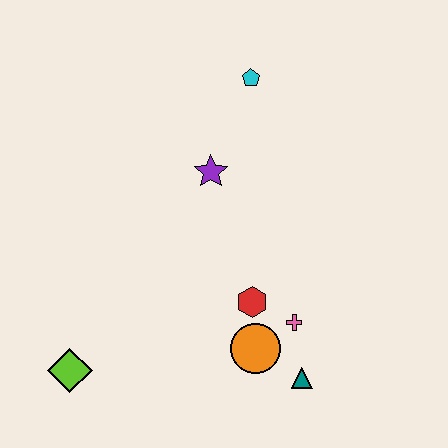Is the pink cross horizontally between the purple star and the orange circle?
No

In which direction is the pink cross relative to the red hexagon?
The pink cross is to the right of the red hexagon.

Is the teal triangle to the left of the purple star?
No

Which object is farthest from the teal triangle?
The cyan pentagon is farthest from the teal triangle.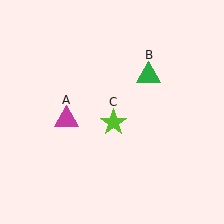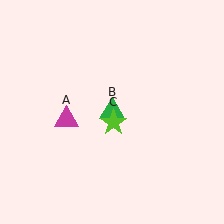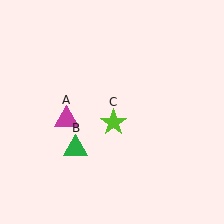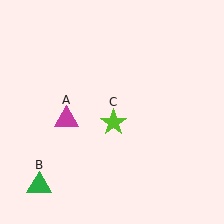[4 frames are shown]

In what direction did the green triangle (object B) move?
The green triangle (object B) moved down and to the left.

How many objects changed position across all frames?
1 object changed position: green triangle (object B).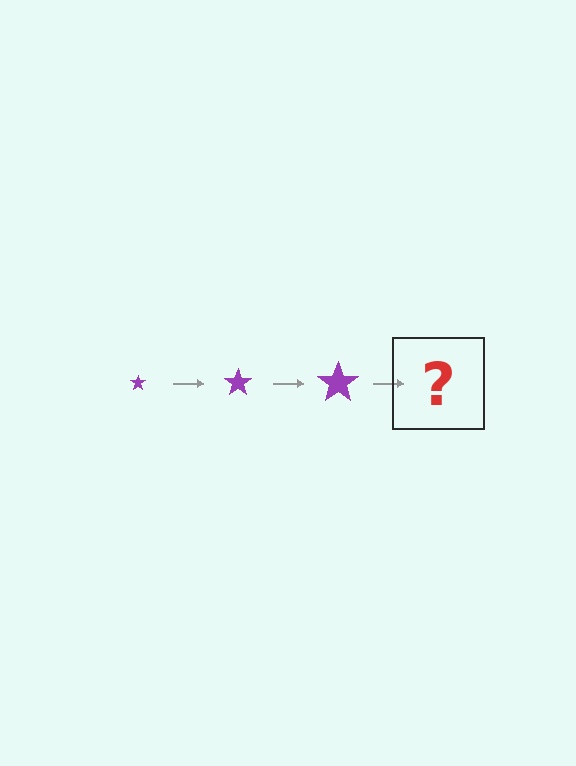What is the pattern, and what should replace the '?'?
The pattern is that the star gets progressively larger each step. The '?' should be a purple star, larger than the previous one.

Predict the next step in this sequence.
The next step is a purple star, larger than the previous one.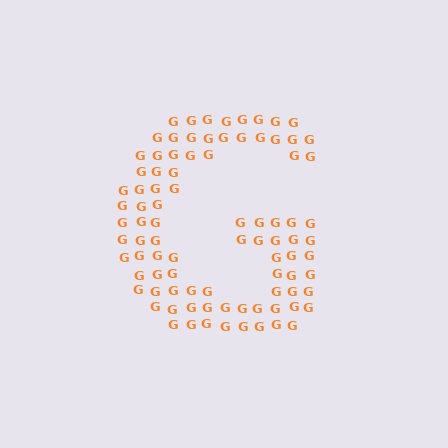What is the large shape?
The large shape is the letter G.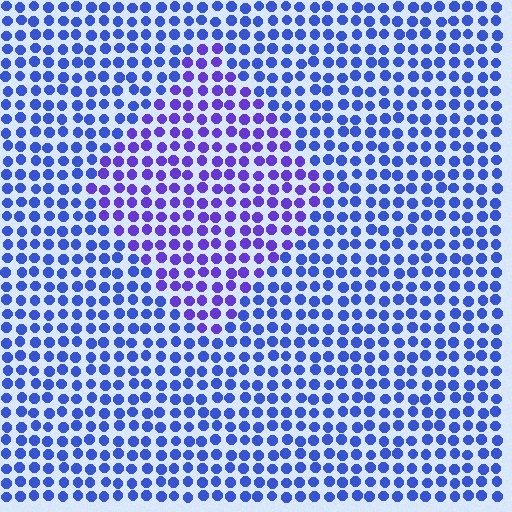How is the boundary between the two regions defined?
The boundary is defined purely by a slight shift in hue (about 30 degrees). Spacing, size, and orientation are identical on both sides.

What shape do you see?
I see a diamond.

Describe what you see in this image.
The image is filled with small blue elements in a uniform arrangement. A diamond-shaped region is visible where the elements are tinted to a slightly different hue, forming a subtle color boundary.